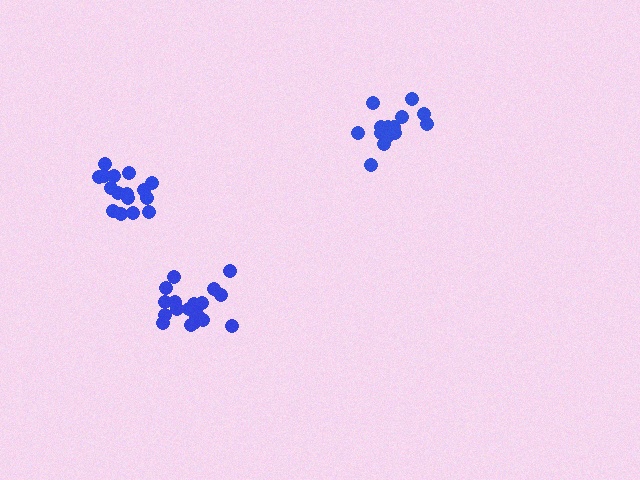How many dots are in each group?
Group 1: 16 dots, Group 2: 17 dots, Group 3: 21 dots (54 total).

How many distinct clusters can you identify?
There are 3 distinct clusters.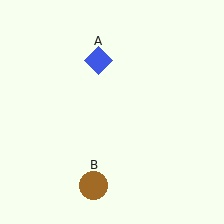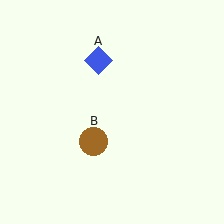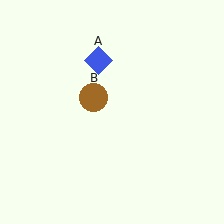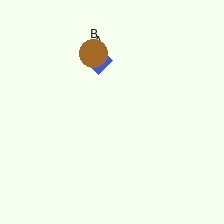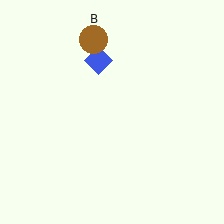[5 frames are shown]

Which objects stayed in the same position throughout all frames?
Blue diamond (object A) remained stationary.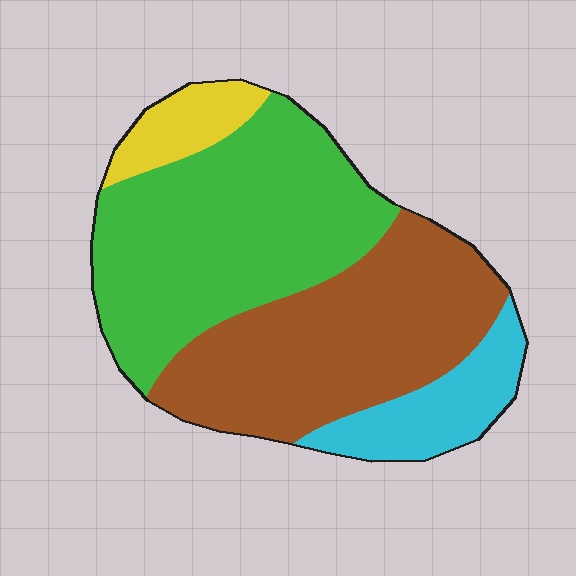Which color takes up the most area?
Green, at roughly 40%.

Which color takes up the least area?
Yellow, at roughly 5%.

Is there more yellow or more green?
Green.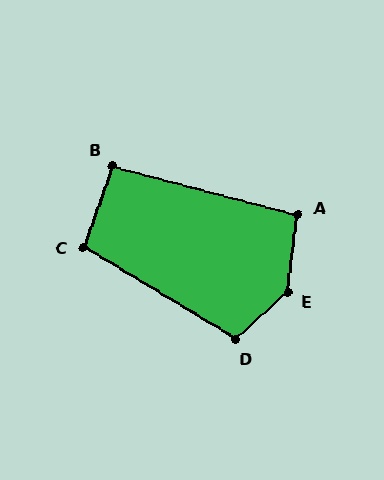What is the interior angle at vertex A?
Approximately 97 degrees (obtuse).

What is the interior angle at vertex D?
Approximately 106 degrees (obtuse).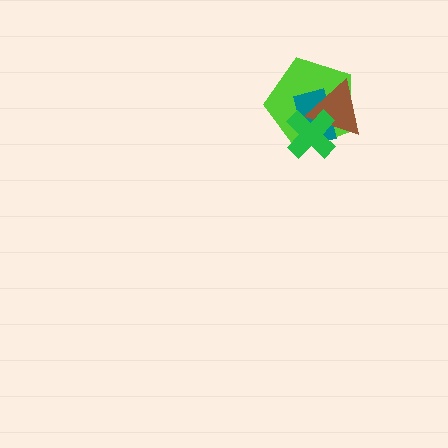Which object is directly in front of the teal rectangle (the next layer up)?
The brown triangle is directly in front of the teal rectangle.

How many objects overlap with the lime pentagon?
3 objects overlap with the lime pentagon.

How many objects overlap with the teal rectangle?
3 objects overlap with the teal rectangle.